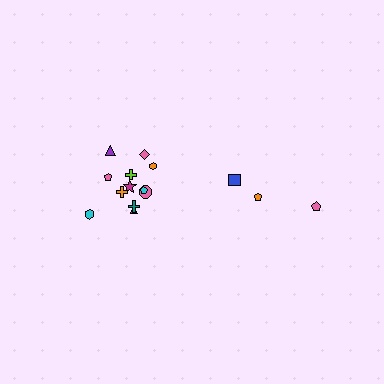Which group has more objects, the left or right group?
The left group.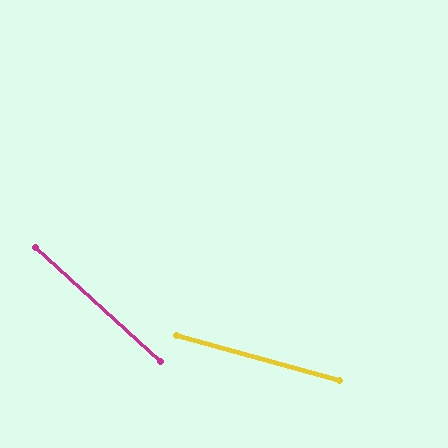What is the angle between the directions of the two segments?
Approximately 27 degrees.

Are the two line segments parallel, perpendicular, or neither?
Neither parallel nor perpendicular — they differ by about 27°.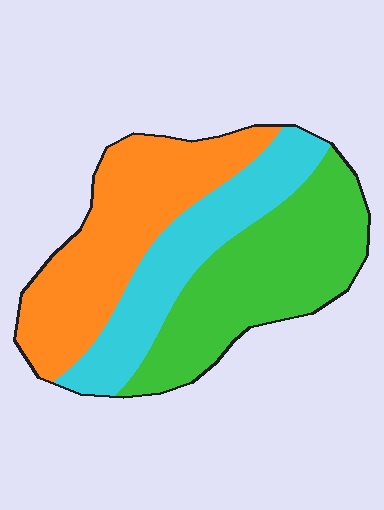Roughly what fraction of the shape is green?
Green covers roughly 35% of the shape.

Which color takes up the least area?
Cyan, at roughly 25%.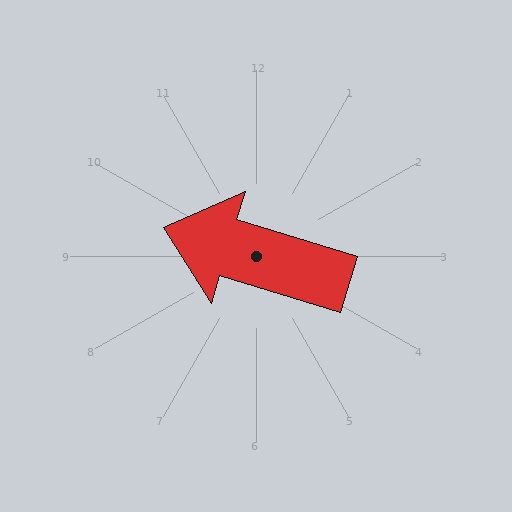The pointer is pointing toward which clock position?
Roughly 10 o'clock.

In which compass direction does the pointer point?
West.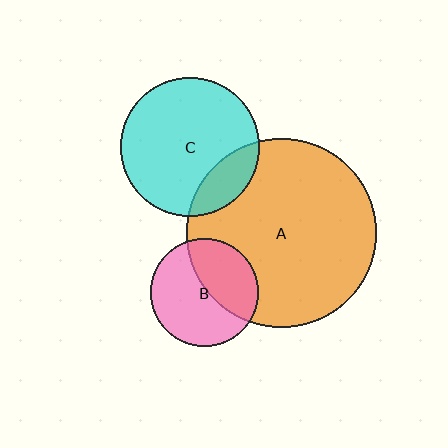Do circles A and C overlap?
Yes.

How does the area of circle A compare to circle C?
Approximately 1.9 times.